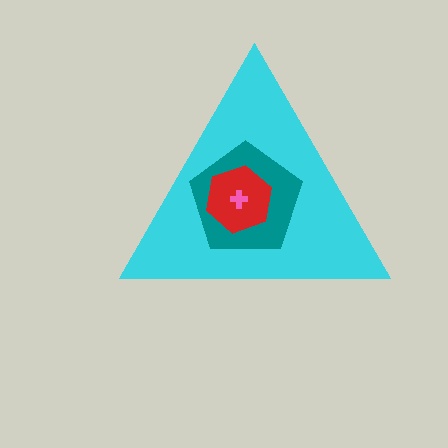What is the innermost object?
The pink cross.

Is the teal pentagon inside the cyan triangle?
Yes.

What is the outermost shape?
The cyan triangle.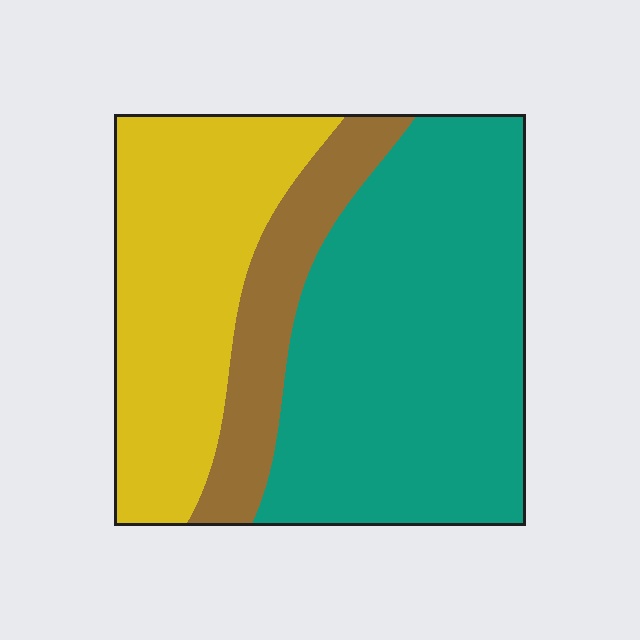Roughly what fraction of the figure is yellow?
Yellow takes up about one third (1/3) of the figure.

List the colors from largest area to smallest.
From largest to smallest: teal, yellow, brown.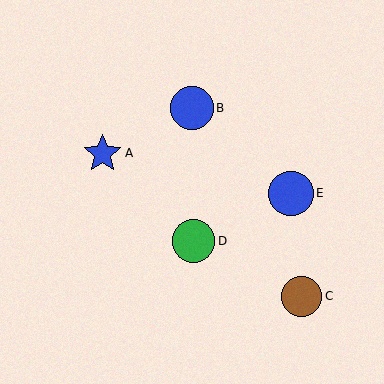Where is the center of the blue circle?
The center of the blue circle is at (291, 193).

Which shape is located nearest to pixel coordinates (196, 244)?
The green circle (labeled D) at (194, 241) is nearest to that location.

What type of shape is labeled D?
Shape D is a green circle.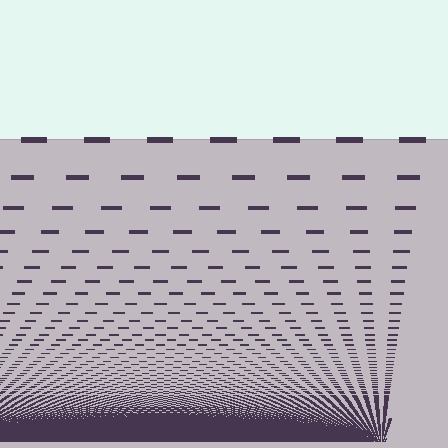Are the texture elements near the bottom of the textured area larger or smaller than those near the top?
Smaller. The gradient is inverted — elements near the bottom are smaller and denser.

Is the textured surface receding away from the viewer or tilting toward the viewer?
The surface appears to tilt toward the viewer. Texture elements get larger and sparser toward the top.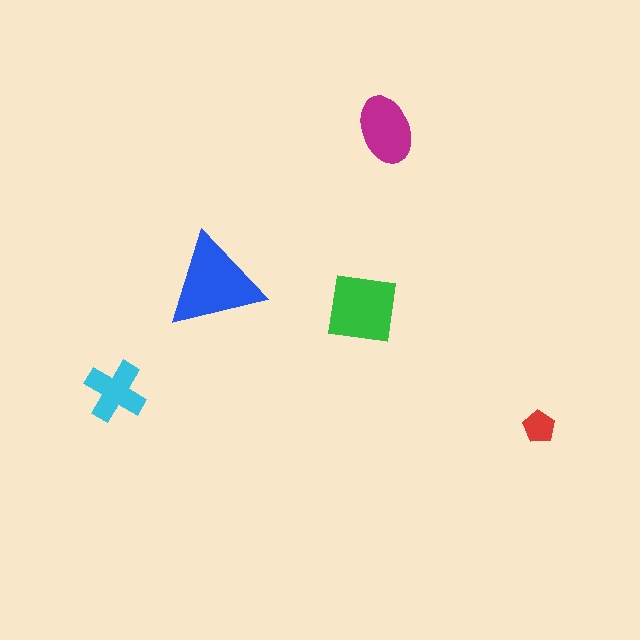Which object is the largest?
The blue triangle.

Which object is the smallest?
The red pentagon.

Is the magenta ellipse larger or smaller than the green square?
Smaller.